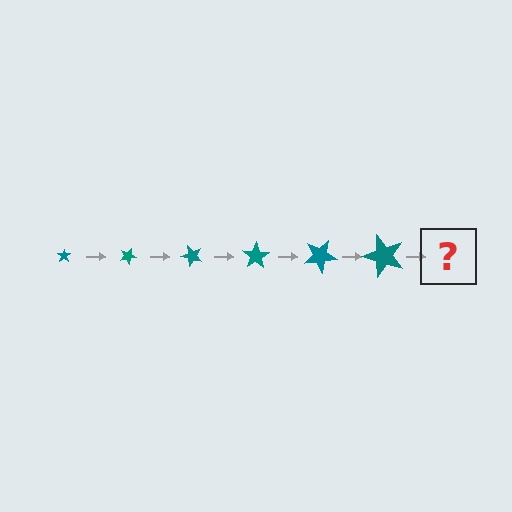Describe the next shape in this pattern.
It should be a star, larger than the previous one and rotated 150 degrees from the start.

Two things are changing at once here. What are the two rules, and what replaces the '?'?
The two rules are that the star grows larger each step and it rotates 25 degrees each step. The '?' should be a star, larger than the previous one and rotated 150 degrees from the start.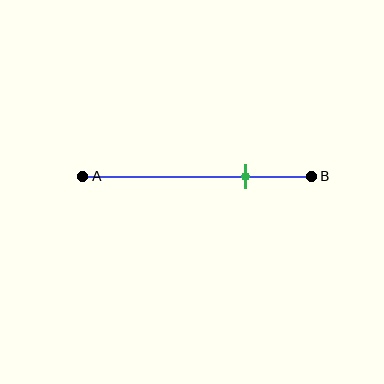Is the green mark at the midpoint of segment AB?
No, the mark is at about 70% from A, not at the 50% midpoint.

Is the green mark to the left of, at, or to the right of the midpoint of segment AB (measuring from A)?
The green mark is to the right of the midpoint of segment AB.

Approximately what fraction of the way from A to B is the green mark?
The green mark is approximately 70% of the way from A to B.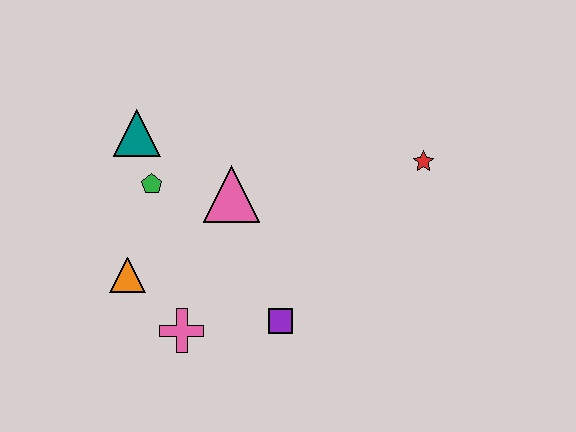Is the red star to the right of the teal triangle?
Yes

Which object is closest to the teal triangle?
The green pentagon is closest to the teal triangle.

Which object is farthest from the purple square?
The teal triangle is farthest from the purple square.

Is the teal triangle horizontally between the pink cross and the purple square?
No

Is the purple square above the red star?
No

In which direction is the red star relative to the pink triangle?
The red star is to the right of the pink triangle.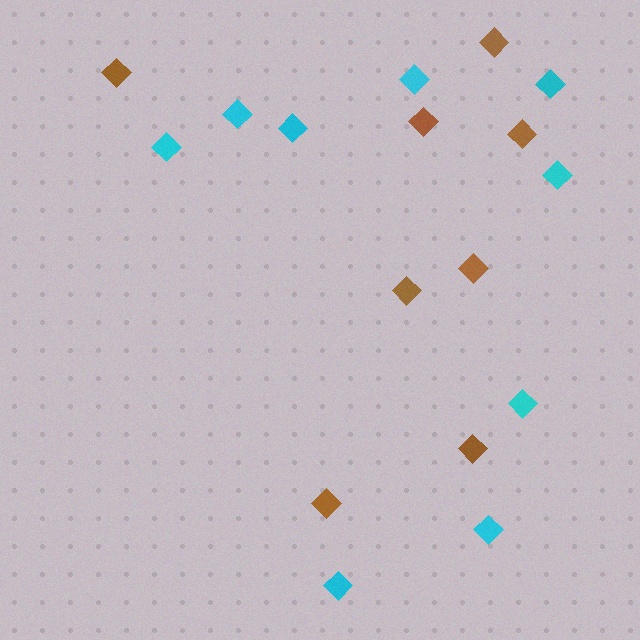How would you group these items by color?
There are 2 groups: one group of cyan diamonds (9) and one group of brown diamonds (8).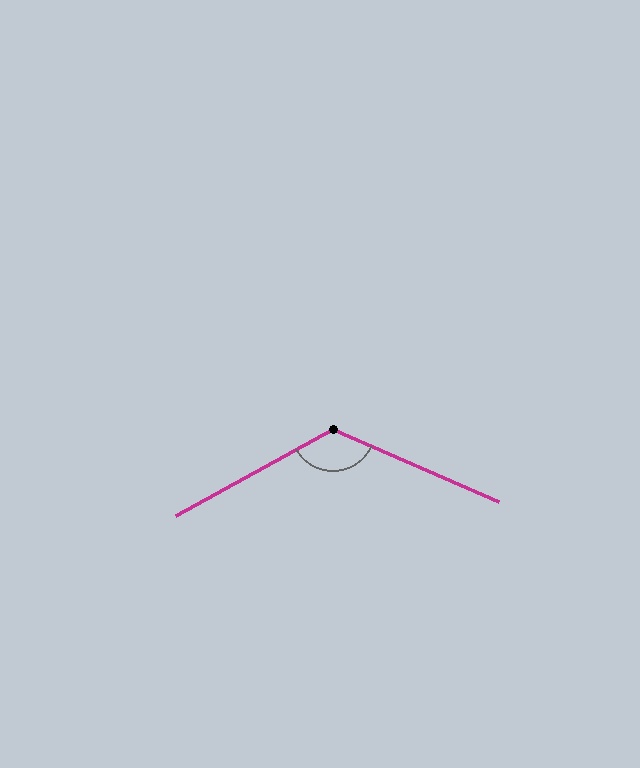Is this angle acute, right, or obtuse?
It is obtuse.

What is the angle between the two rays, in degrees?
Approximately 128 degrees.